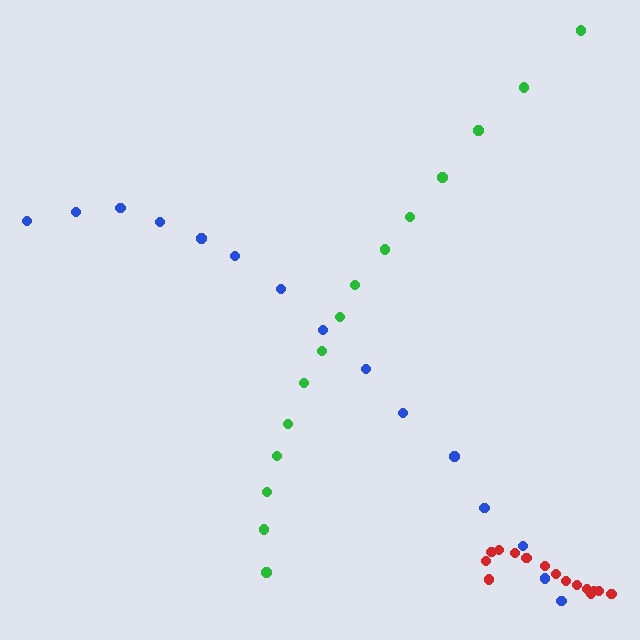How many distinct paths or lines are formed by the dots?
There are 3 distinct paths.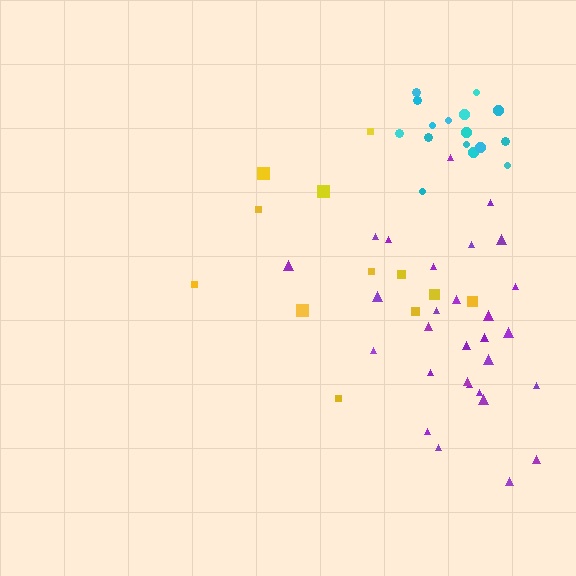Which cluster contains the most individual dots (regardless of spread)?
Purple (29).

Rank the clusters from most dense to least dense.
cyan, purple, yellow.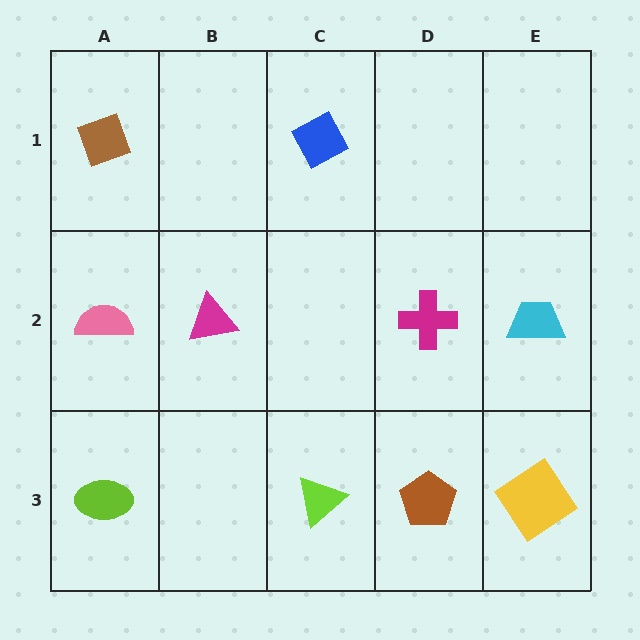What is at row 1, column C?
A blue diamond.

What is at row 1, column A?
A brown diamond.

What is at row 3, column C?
A lime triangle.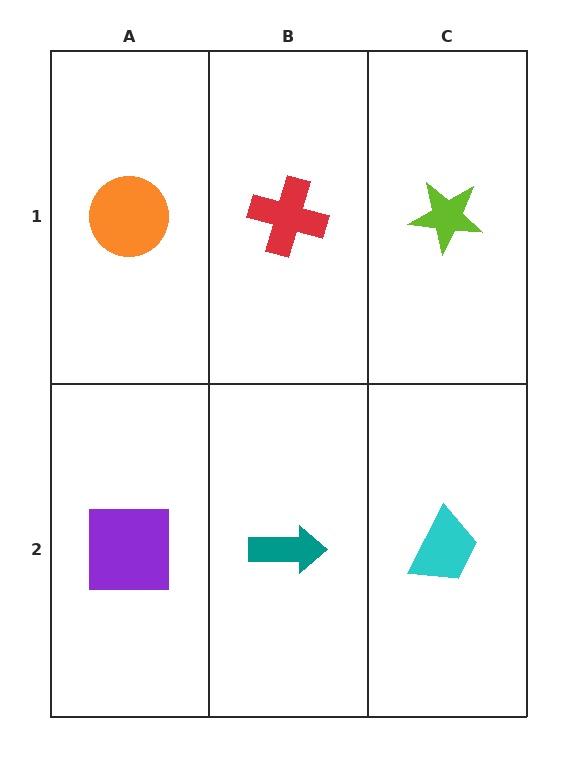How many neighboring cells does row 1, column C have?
2.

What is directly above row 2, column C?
A lime star.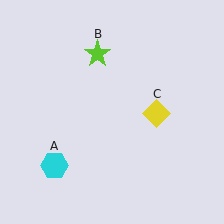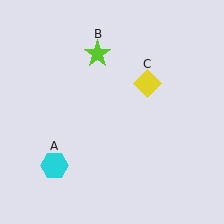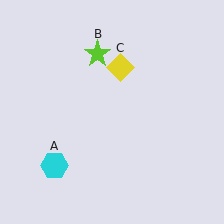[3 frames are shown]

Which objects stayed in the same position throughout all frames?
Cyan hexagon (object A) and lime star (object B) remained stationary.